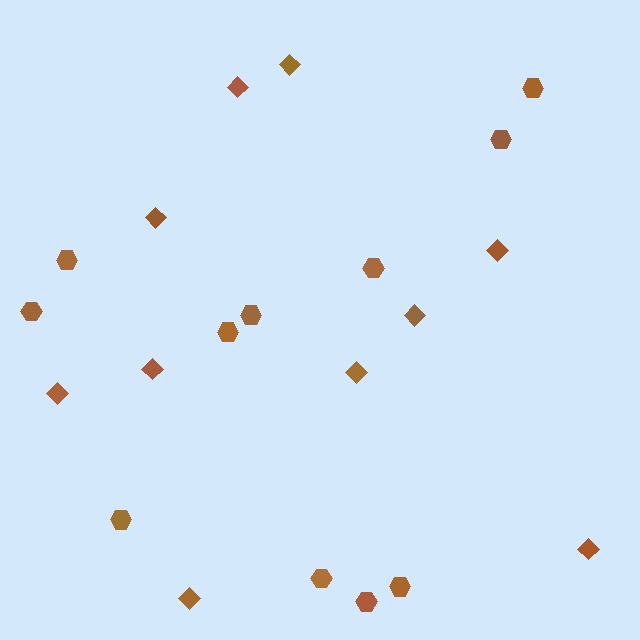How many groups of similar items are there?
There are 2 groups: one group of hexagons (11) and one group of diamonds (10).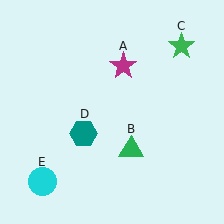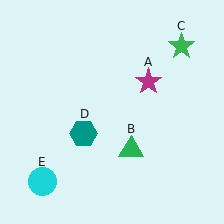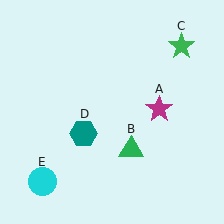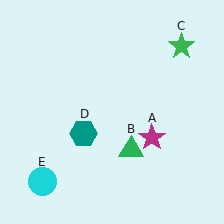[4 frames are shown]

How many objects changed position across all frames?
1 object changed position: magenta star (object A).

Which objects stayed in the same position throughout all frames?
Green triangle (object B) and green star (object C) and teal hexagon (object D) and cyan circle (object E) remained stationary.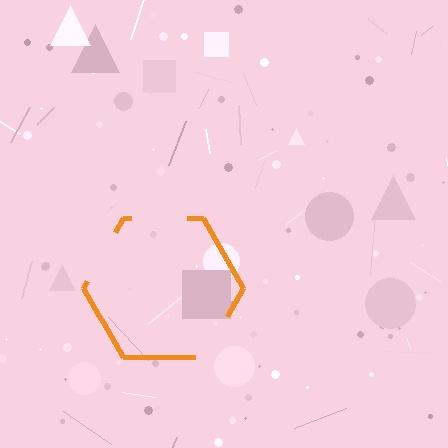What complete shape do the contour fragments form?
The contour fragments form a hexagon.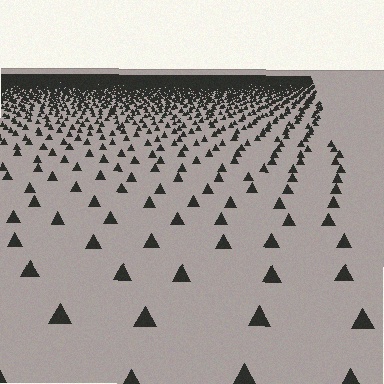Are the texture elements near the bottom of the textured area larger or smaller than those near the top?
Larger. Near the bottom, elements are closer to the viewer and appear at a bigger on-screen size.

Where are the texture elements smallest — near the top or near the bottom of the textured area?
Near the top.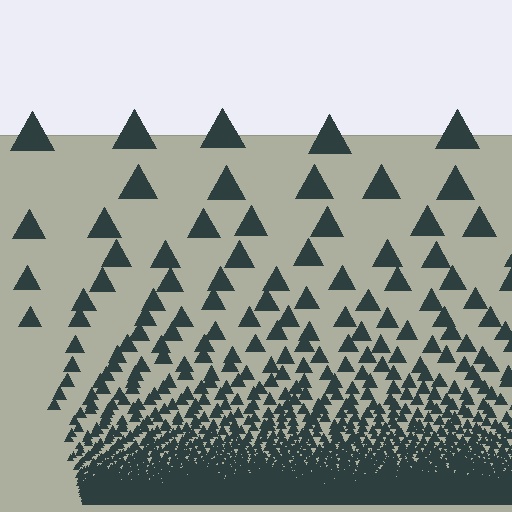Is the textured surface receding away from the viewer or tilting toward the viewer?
The surface appears to tilt toward the viewer. Texture elements get larger and sparser toward the top.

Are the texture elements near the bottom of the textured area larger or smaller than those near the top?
Smaller. The gradient is inverted — elements near the bottom are smaller and denser.